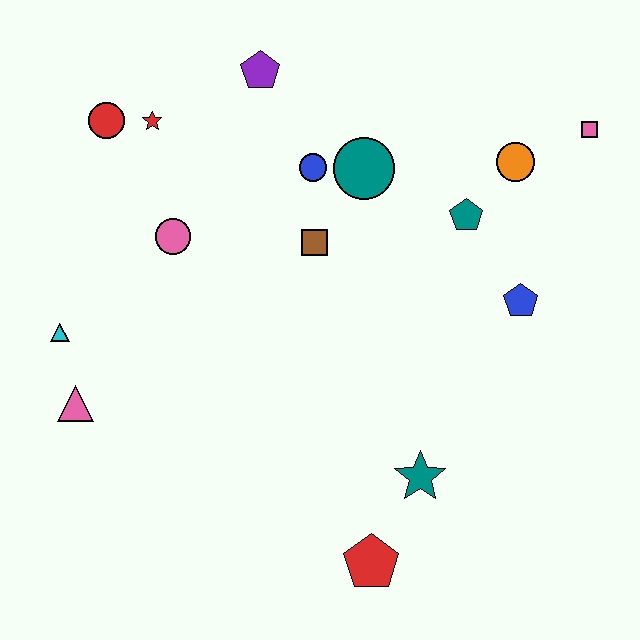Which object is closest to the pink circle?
The red star is closest to the pink circle.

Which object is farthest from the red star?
The red pentagon is farthest from the red star.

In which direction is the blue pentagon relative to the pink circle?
The blue pentagon is to the right of the pink circle.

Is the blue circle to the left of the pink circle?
No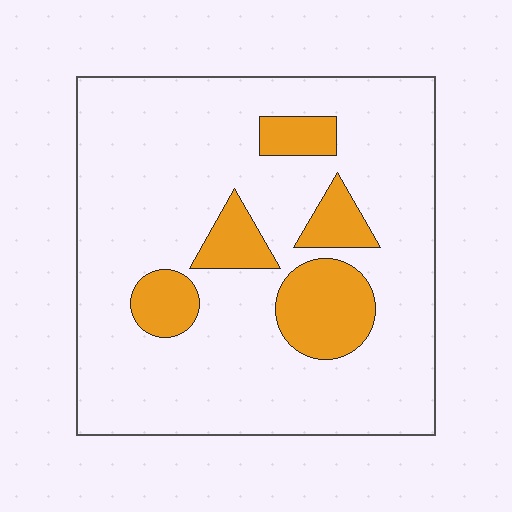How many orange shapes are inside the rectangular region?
5.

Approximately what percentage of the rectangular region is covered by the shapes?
Approximately 15%.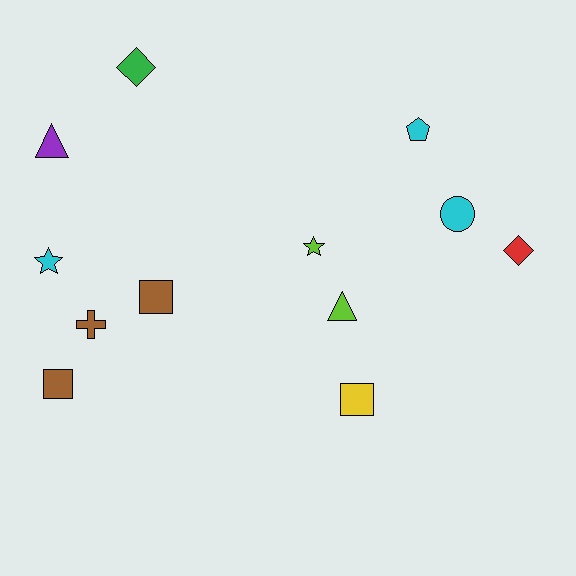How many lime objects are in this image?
There are 2 lime objects.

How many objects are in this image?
There are 12 objects.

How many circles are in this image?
There is 1 circle.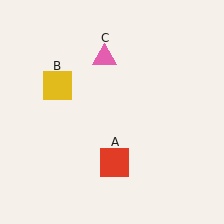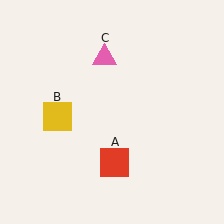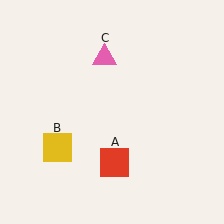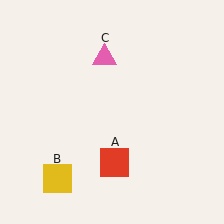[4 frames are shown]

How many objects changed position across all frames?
1 object changed position: yellow square (object B).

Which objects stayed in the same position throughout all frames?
Red square (object A) and pink triangle (object C) remained stationary.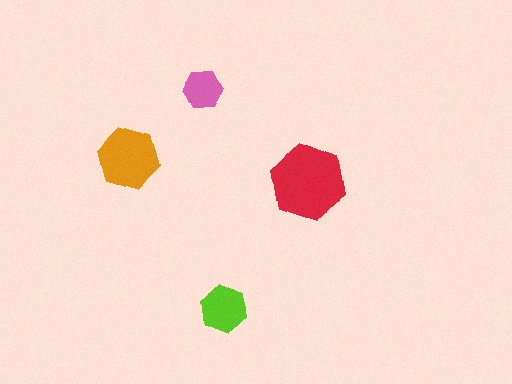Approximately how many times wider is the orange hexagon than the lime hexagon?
About 1.5 times wider.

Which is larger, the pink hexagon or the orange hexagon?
The orange one.